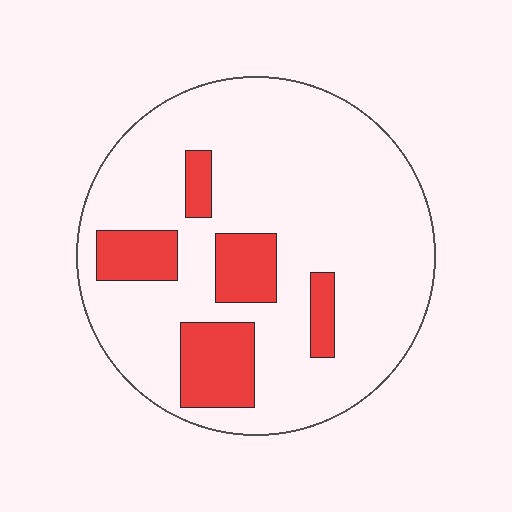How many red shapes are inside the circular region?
5.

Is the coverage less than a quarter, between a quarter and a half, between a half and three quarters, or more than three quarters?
Less than a quarter.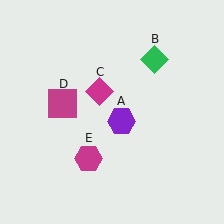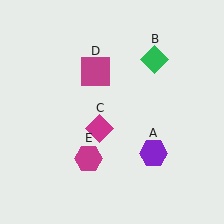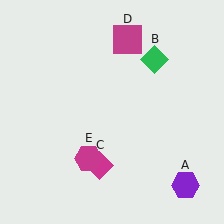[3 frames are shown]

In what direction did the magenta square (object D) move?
The magenta square (object D) moved up and to the right.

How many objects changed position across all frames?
3 objects changed position: purple hexagon (object A), magenta diamond (object C), magenta square (object D).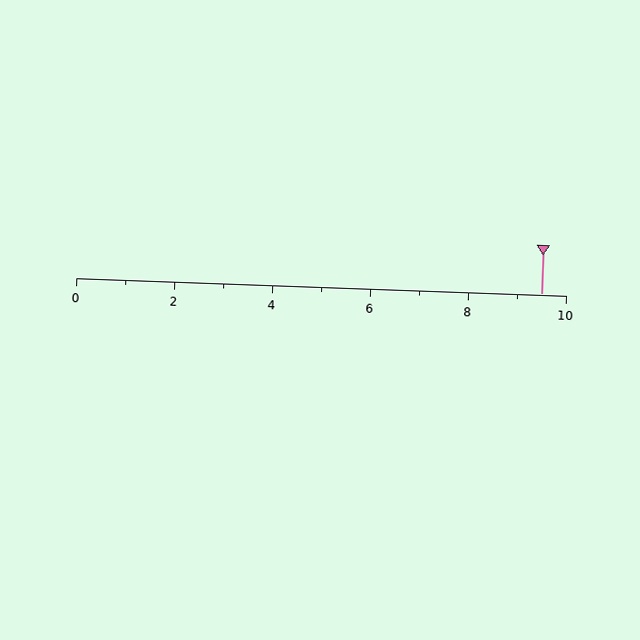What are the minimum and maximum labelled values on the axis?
The axis runs from 0 to 10.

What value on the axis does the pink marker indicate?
The marker indicates approximately 9.5.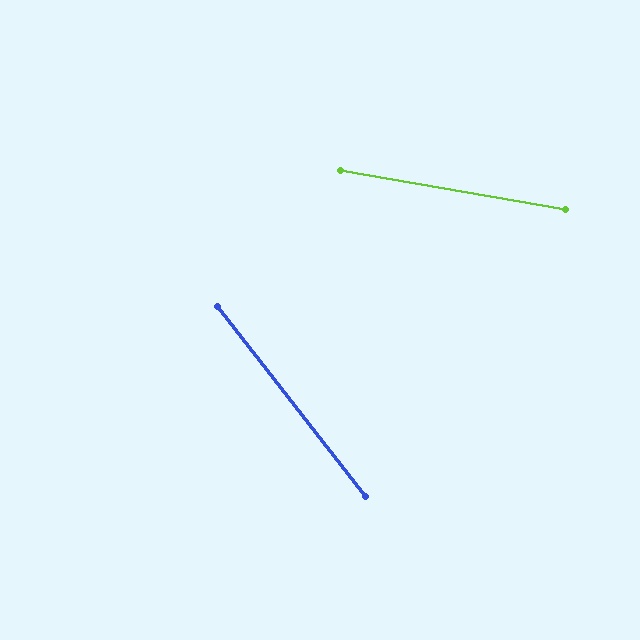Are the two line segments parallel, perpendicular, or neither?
Neither parallel nor perpendicular — they differ by about 42°.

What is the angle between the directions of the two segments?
Approximately 42 degrees.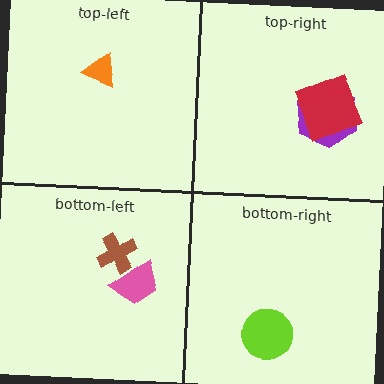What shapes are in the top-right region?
The purple hexagon, the red square.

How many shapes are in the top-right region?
2.